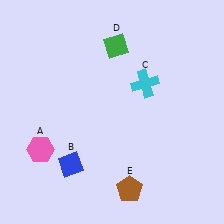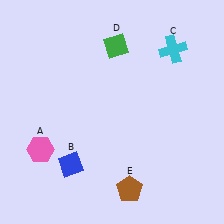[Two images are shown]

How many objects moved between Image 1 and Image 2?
1 object moved between the two images.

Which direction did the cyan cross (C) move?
The cyan cross (C) moved up.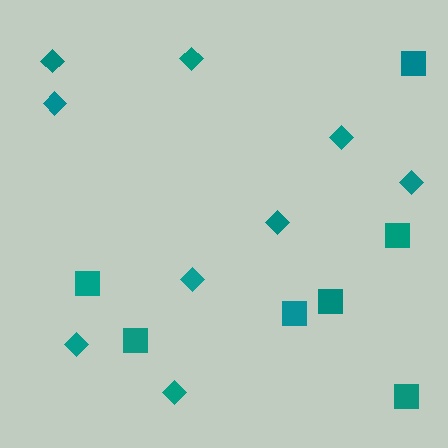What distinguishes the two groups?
There are 2 groups: one group of diamonds (9) and one group of squares (7).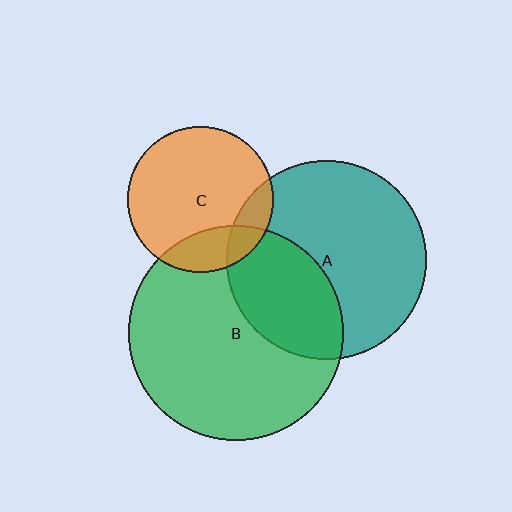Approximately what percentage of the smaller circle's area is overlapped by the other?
Approximately 15%.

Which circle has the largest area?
Circle B (green).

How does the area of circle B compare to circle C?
Approximately 2.2 times.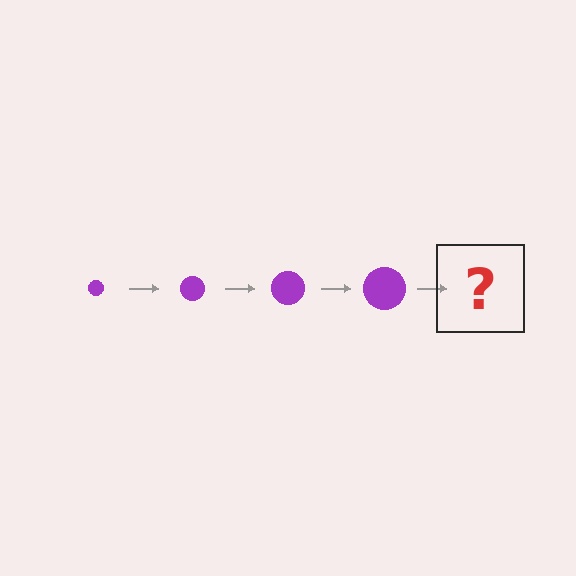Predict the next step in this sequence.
The next step is a purple circle, larger than the previous one.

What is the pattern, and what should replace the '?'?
The pattern is that the circle gets progressively larger each step. The '?' should be a purple circle, larger than the previous one.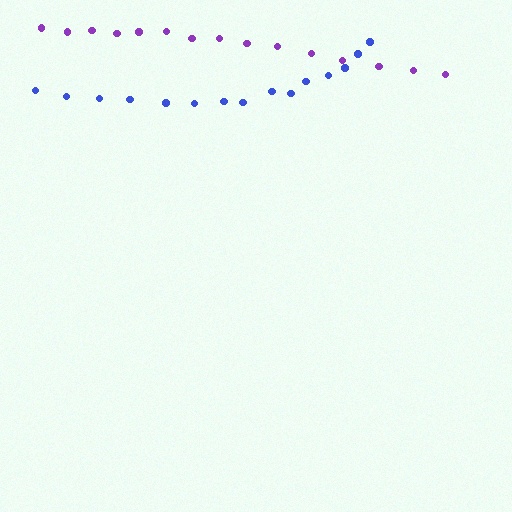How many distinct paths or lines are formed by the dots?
There are 2 distinct paths.